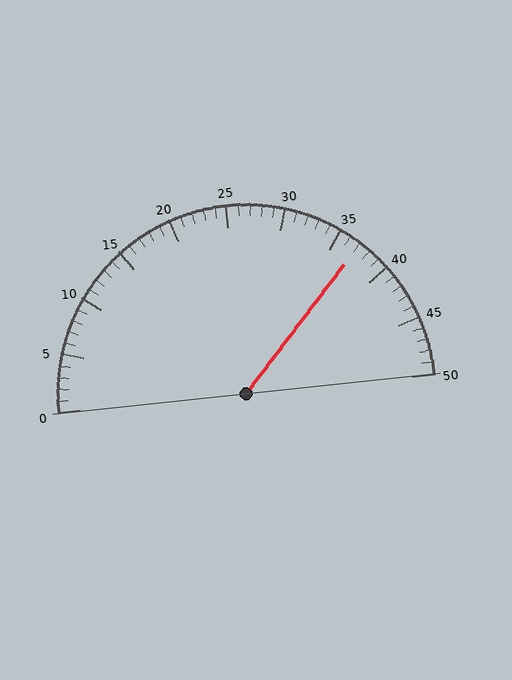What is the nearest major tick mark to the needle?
The nearest major tick mark is 35.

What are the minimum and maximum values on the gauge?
The gauge ranges from 0 to 50.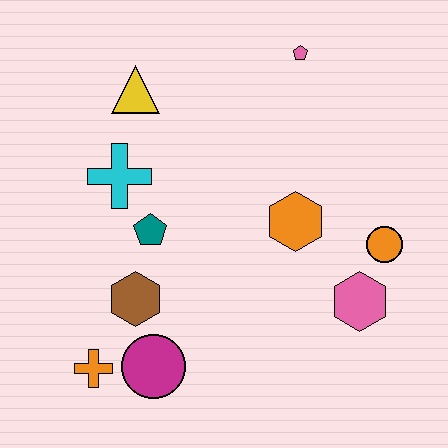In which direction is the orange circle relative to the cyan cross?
The orange circle is to the right of the cyan cross.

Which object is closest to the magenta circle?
The orange cross is closest to the magenta circle.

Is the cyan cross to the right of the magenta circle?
No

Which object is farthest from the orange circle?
The orange cross is farthest from the orange circle.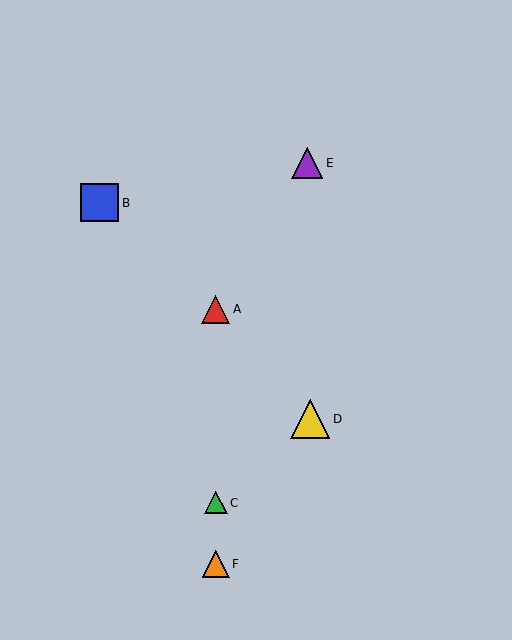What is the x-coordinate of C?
Object C is at x≈216.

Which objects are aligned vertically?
Objects A, C, F are aligned vertically.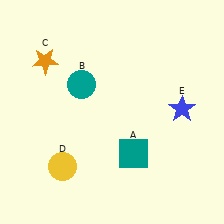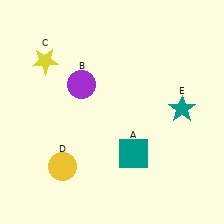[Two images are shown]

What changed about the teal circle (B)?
In Image 1, B is teal. In Image 2, it changed to purple.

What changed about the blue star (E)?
In Image 1, E is blue. In Image 2, it changed to teal.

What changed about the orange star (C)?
In Image 1, C is orange. In Image 2, it changed to yellow.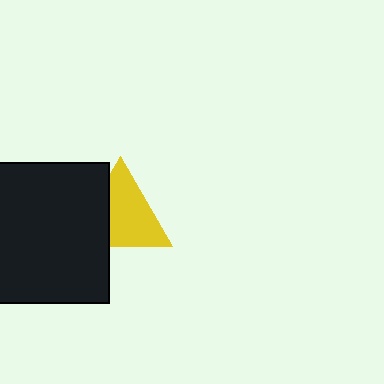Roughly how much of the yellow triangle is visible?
Most of it is visible (roughly 69%).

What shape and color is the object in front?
The object in front is a black square.